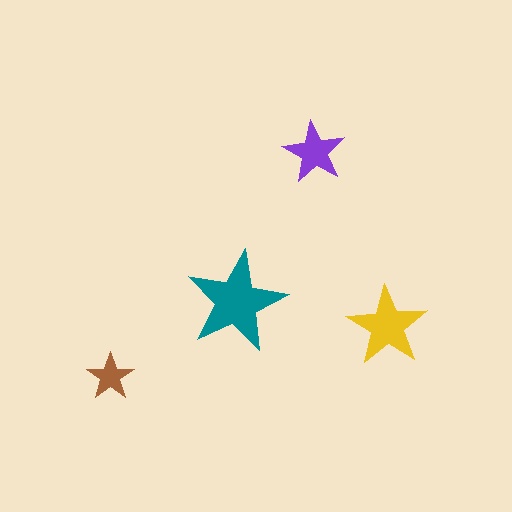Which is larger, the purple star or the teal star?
The teal one.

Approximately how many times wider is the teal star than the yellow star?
About 1.5 times wider.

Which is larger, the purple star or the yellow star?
The yellow one.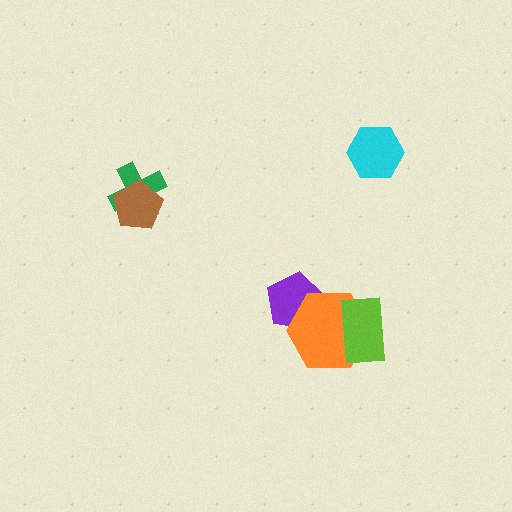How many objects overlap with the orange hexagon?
2 objects overlap with the orange hexagon.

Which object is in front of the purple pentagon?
The orange hexagon is in front of the purple pentagon.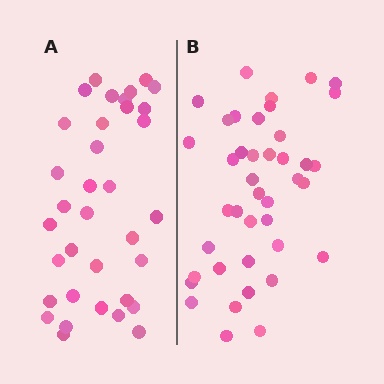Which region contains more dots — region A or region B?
Region B (the right region) has more dots.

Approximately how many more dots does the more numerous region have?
Region B has about 6 more dots than region A.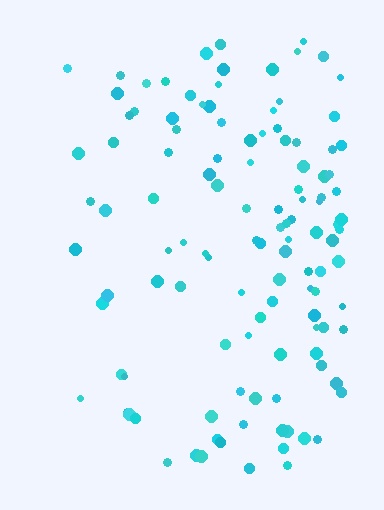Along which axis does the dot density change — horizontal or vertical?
Horizontal.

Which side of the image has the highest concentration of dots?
The right.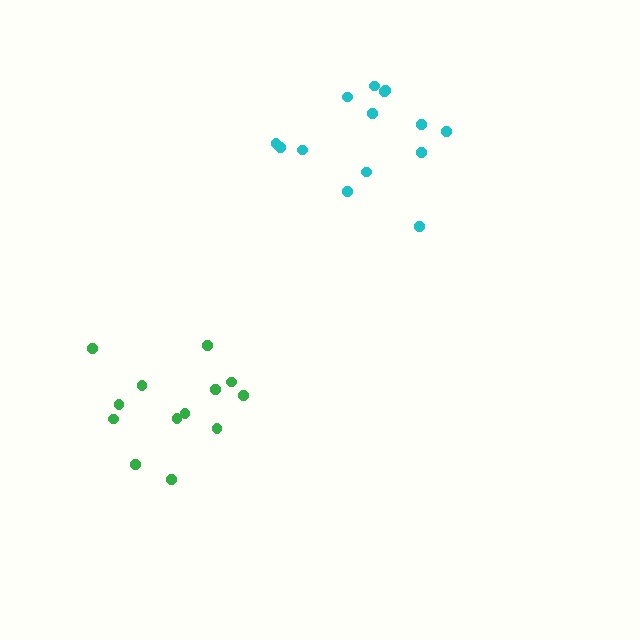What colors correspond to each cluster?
The clusters are colored: green, cyan.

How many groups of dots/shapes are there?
There are 2 groups.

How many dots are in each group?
Group 1: 13 dots, Group 2: 14 dots (27 total).